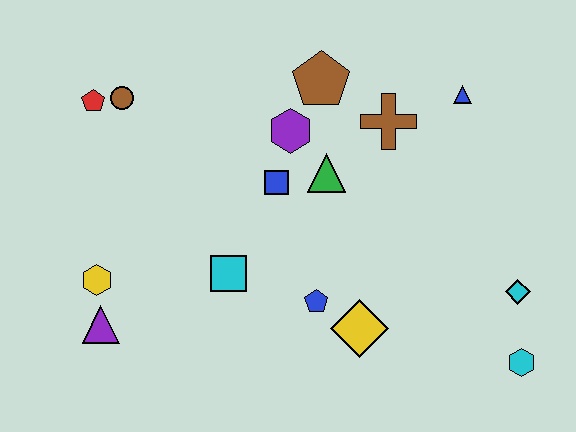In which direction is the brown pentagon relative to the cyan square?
The brown pentagon is above the cyan square.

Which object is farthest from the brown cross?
The purple triangle is farthest from the brown cross.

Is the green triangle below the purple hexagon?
Yes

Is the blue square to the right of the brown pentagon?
No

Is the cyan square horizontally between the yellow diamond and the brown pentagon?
No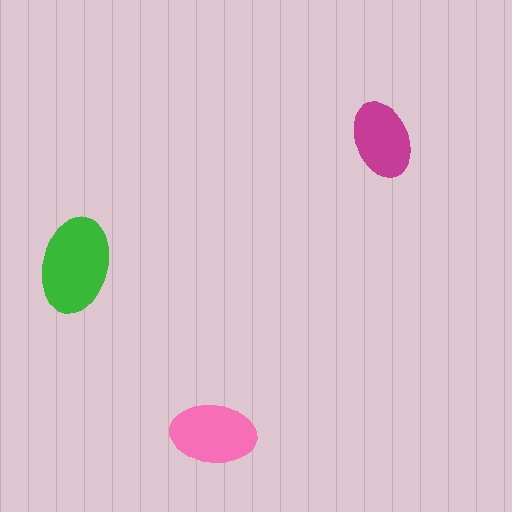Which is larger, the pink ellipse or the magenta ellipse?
The pink one.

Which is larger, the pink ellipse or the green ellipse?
The green one.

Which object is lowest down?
The pink ellipse is bottommost.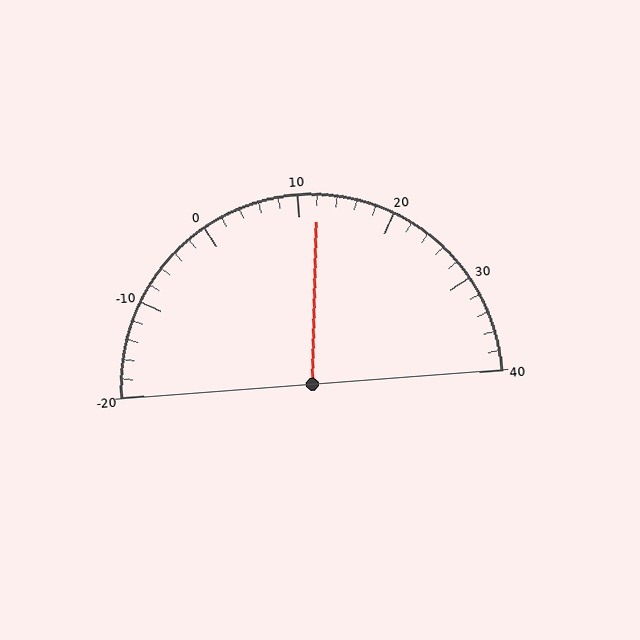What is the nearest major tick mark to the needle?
The nearest major tick mark is 10.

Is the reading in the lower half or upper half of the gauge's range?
The reading is in the upper half of the range (-20 to 40).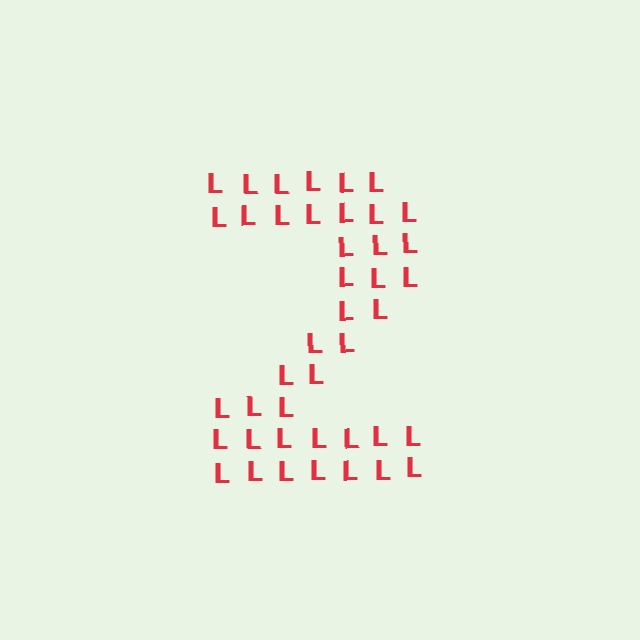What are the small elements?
The small elements are letter L's.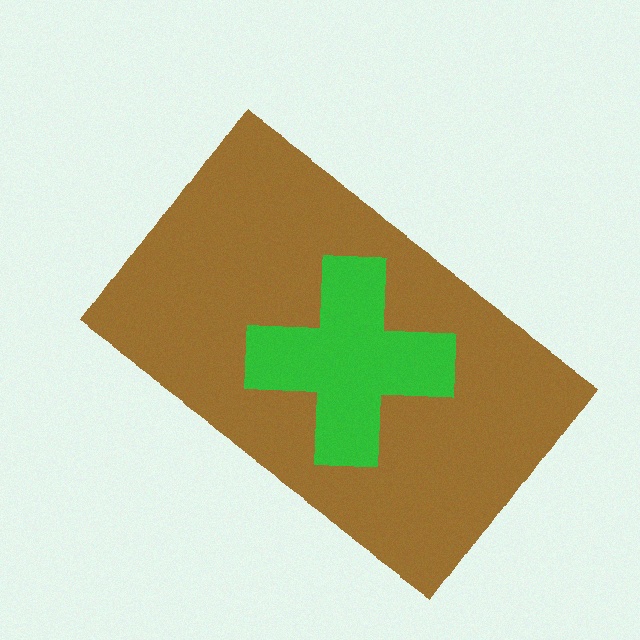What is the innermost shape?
The green cross.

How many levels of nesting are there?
2.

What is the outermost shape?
The brown rectangle.